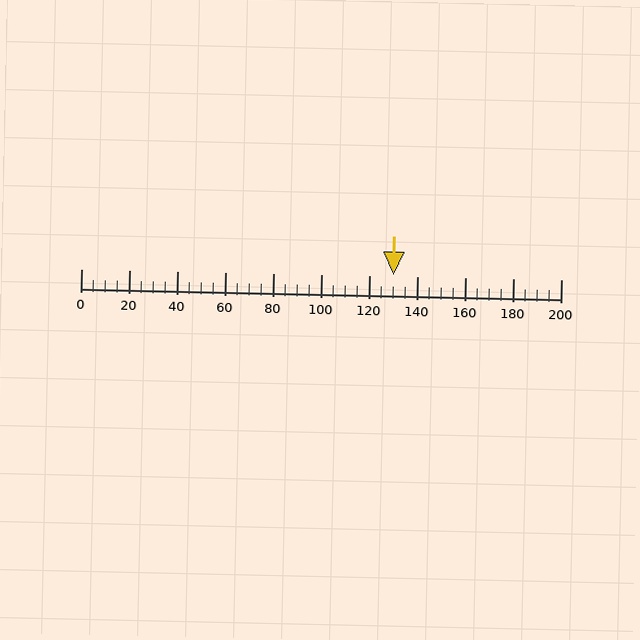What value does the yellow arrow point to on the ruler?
The yellow arrow points to approximately 130.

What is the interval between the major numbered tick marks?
The major tick marks are spaced 20 units apart.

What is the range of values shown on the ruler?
The ruler shows values from 0 to 200.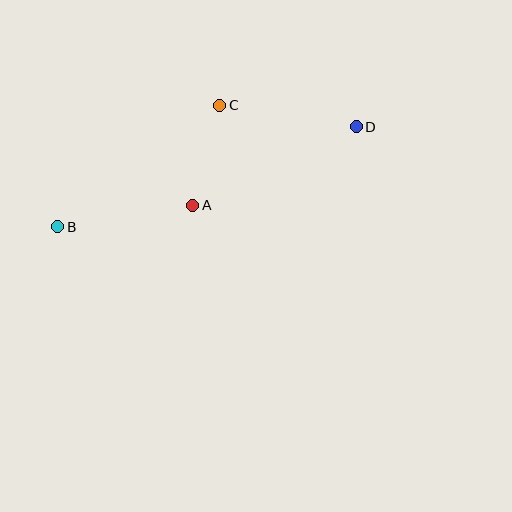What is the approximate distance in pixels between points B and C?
The distance between B and C is approximately 202 pixels.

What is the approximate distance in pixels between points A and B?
The distance between A and B is approximately 137 pixels.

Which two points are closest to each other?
Points A and C are closest to each other.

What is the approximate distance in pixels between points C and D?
The distance between C and D is approximately 138 pixels.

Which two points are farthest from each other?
Points B and D are farthest from each other.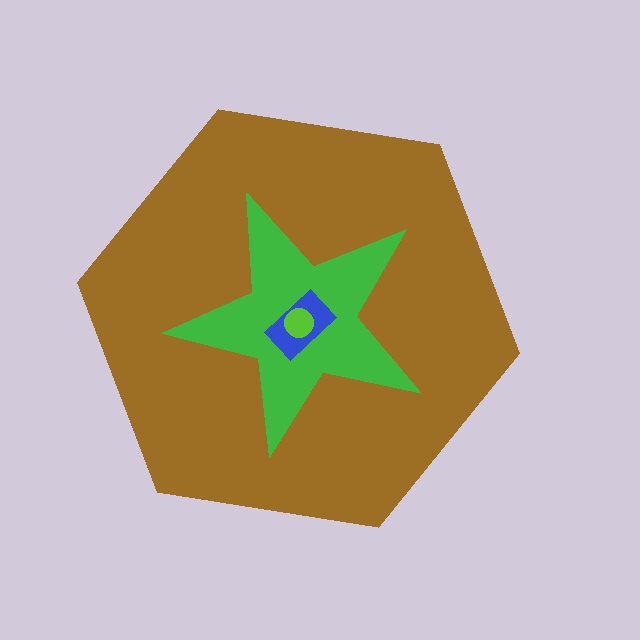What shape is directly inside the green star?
The blue rectangle.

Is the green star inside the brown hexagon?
Yes.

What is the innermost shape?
The lime circle.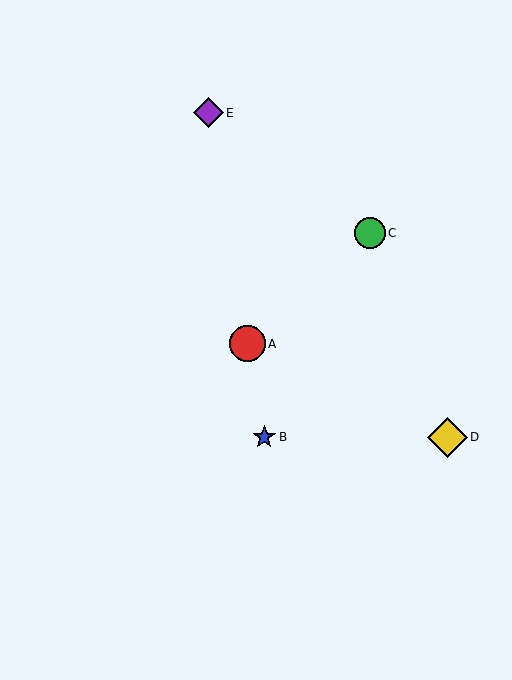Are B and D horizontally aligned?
Yes, both are at y≈437.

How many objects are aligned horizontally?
2 objects (B, D) are aligned horizontally.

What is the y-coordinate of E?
Object E is at y≈113.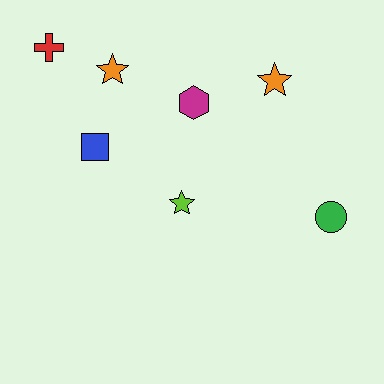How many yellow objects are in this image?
There are no yellow objects.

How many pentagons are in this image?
There are no pentagons.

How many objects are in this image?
There are 7 objects.